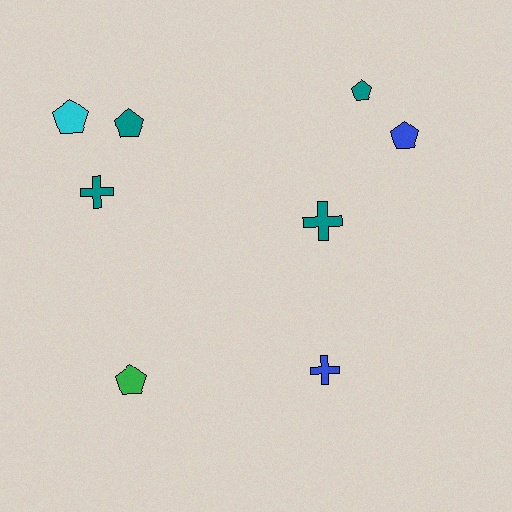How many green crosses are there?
There are no green crosses.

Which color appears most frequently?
Teal, with 4 objects.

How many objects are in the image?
There are 8 objects.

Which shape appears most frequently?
Pentagon, with 5 objects.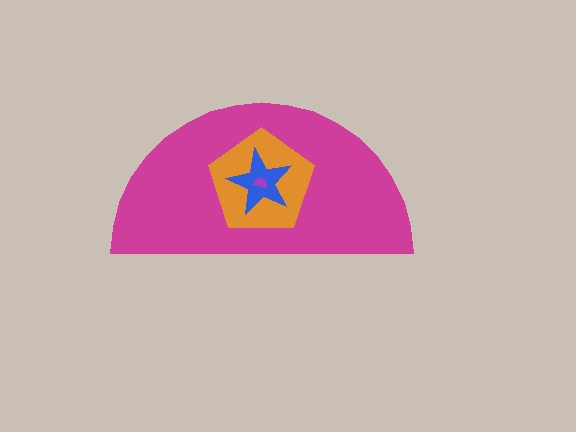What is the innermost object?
The purple trapezoid.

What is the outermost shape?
The magenta semicircle.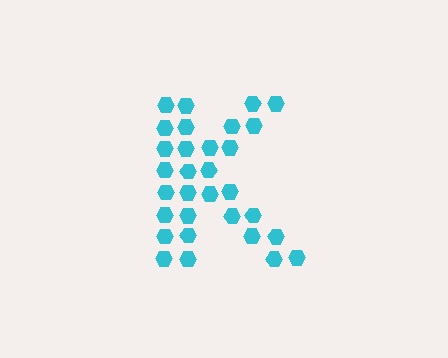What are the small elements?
The small elements are hexagons.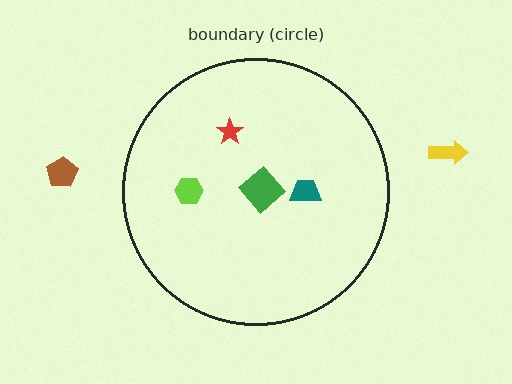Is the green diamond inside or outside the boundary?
Inside.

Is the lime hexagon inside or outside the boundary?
Inside.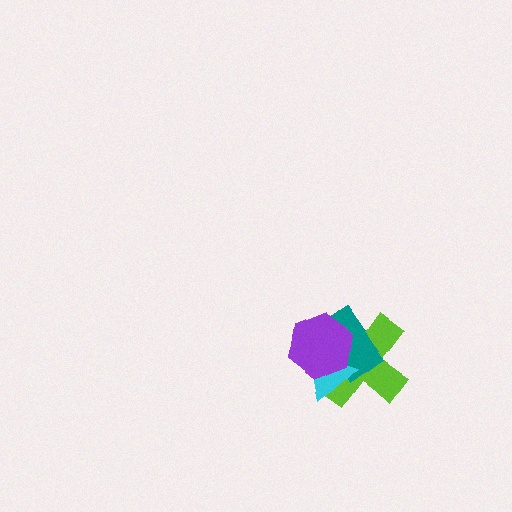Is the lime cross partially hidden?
Yes, it is partially covered by another shape.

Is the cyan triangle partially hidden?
Yes, it is partially covered by another shape.